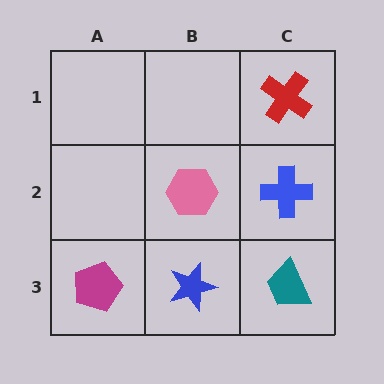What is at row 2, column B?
A pink hexagon.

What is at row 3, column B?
A blue star.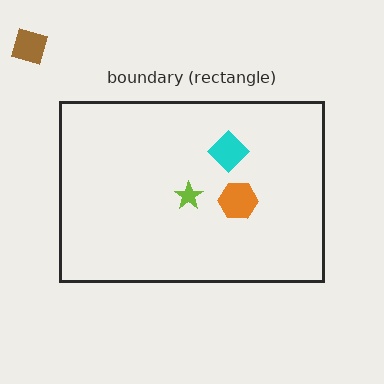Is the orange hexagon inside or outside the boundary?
Inside.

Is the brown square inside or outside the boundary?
Outside.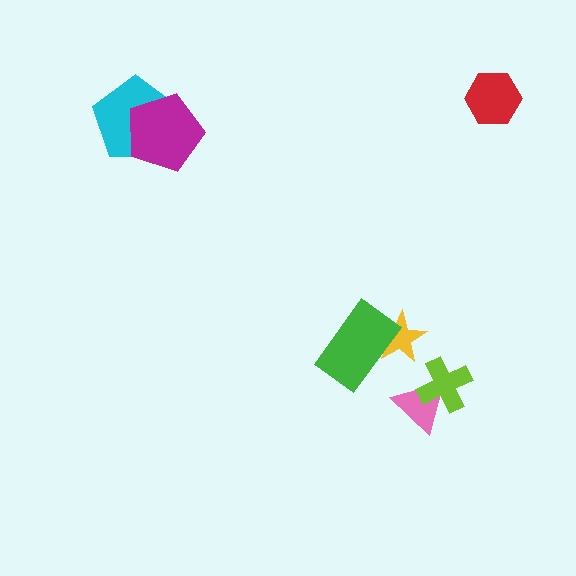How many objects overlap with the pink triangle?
1 object overlaps with the pink triangle.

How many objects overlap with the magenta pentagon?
1 object overlaps with the magenta pentagon.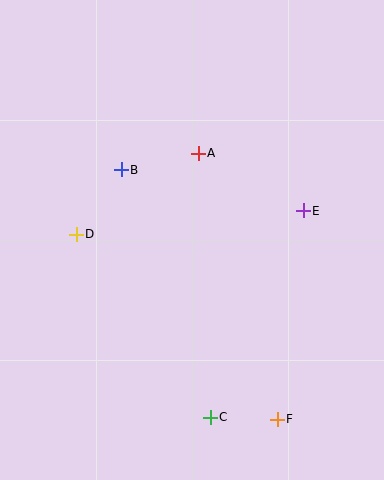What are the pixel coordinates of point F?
Point F is at (277, 419).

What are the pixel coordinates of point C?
Point C is at (210, 417).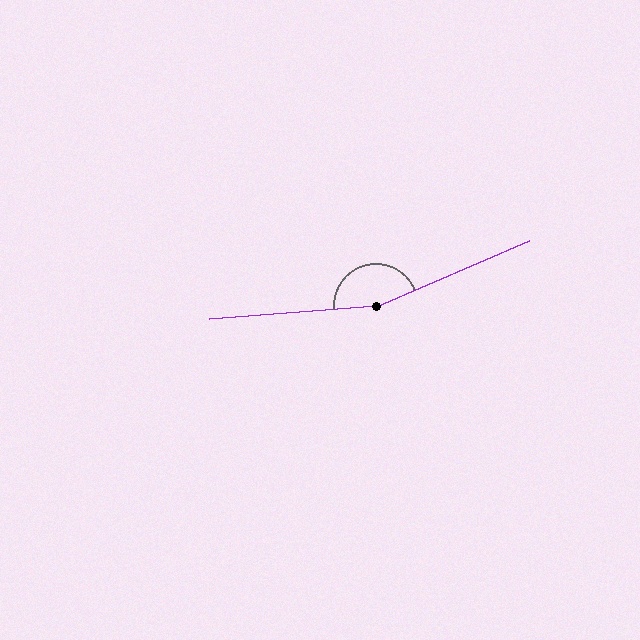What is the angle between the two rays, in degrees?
Approximately 161 degrees.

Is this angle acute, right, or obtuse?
It is obtuse.